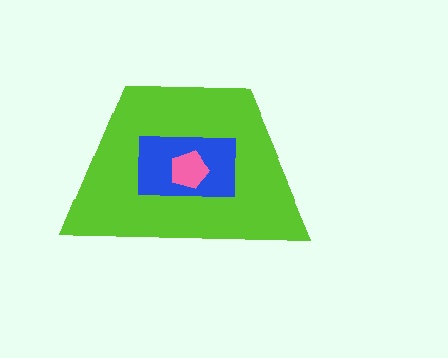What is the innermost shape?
The pink pentagon.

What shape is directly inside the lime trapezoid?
The blue rectangle.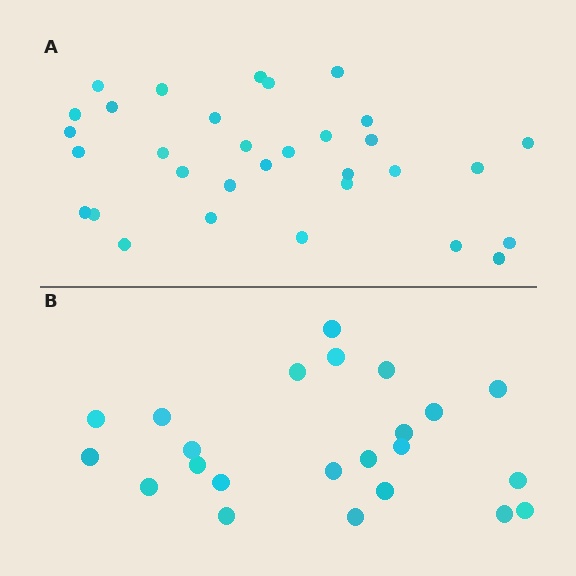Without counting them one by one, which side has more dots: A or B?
Region A (the top region) has more dots.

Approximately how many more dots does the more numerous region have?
Region A has roughly 8 or so more dots than region B.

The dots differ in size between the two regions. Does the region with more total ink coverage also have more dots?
No. Region B has more total ink coverage because its dots are larger, but region A actually contains more individual dots. Total area can be misleading — the number of items is what matters here.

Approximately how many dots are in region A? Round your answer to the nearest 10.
About 30 dots. (The exact count is 32, which rounds to 30.)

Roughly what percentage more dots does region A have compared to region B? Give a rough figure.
About 40% more.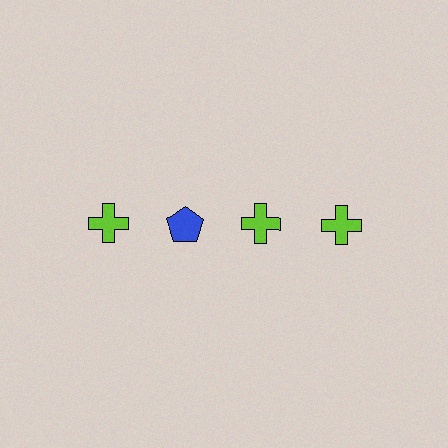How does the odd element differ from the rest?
It differs in both color (blue instead of lime) and shape (pentagon instead of cross).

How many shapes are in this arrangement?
There are 4 shapes arranged in a grid pattern.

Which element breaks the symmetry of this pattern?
The blue pentagon in the top row, second from left column breaks the symmetry. All other shapes are lime crosses.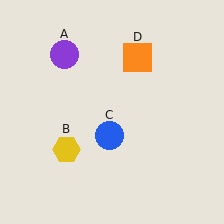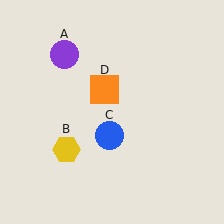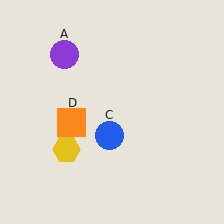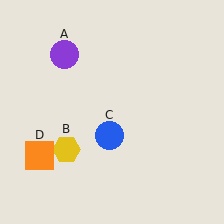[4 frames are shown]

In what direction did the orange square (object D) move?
The orange square (object D) moved down and to the left.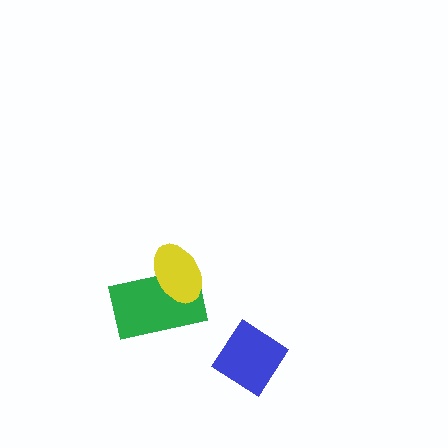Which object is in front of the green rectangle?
The yellow ellipse is in front of the green rectangle.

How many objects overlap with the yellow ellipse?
1 object overlaps with the yellow ellipse.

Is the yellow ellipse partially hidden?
No, no other shape covers it.